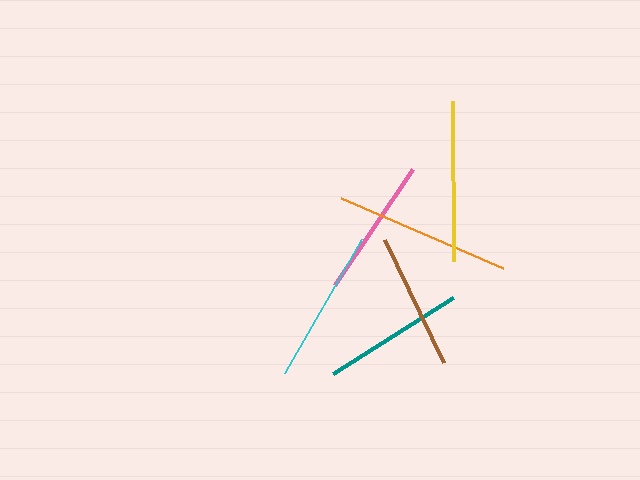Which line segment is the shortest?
The brown line is the shortest at approximately 136 pixels.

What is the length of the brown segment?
The brown segment is approximately 136 pixels long.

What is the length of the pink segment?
The pink segment is approximately 140 pixels long.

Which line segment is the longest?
The orange line is the longest at approximately 177 pixels.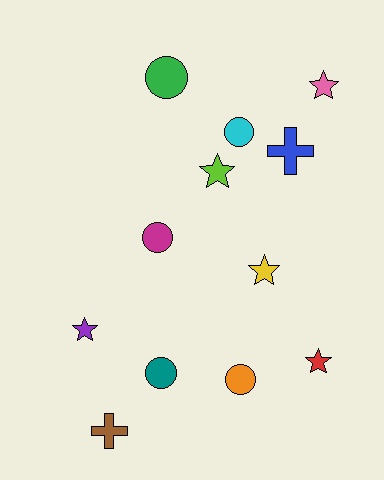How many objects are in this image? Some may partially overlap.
There are 12 objects.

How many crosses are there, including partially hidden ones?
There are 2 crosses.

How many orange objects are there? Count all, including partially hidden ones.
There is 1 orange object.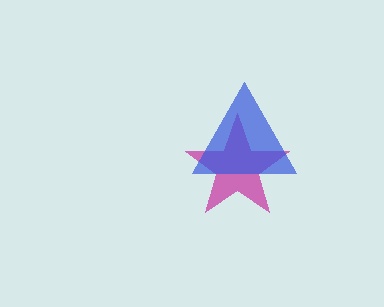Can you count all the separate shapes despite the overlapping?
Yes, there are 2 separate shapes.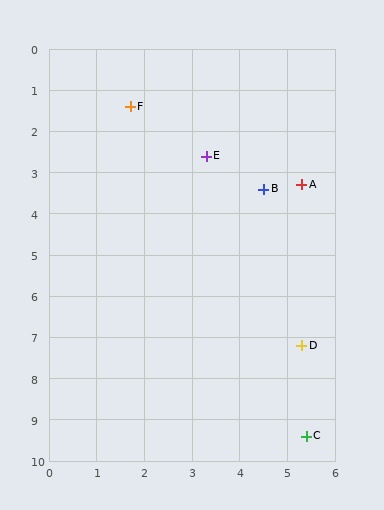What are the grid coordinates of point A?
Point A is at approximately (5.3, 3.3).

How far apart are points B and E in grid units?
Points B and E are about 1.4 grid units apart.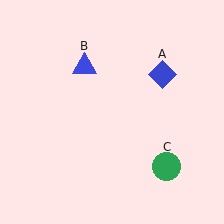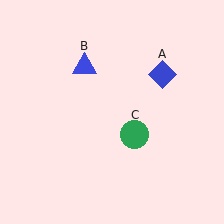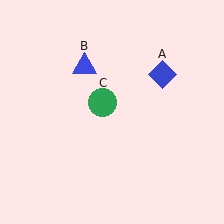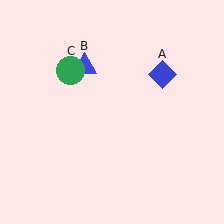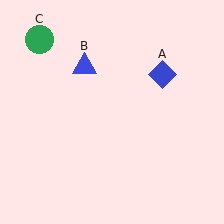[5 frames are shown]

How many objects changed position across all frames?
1 object changed position: green circle (object C).